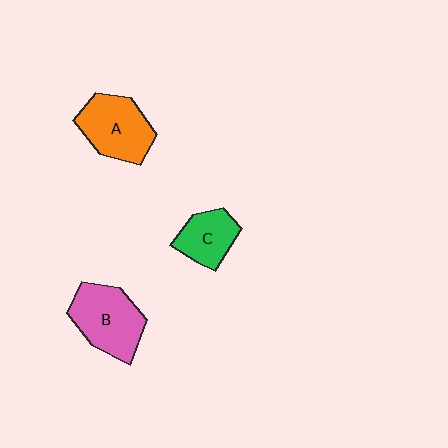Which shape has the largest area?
Shape B (pink).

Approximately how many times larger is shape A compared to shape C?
Approximately 1.5 times.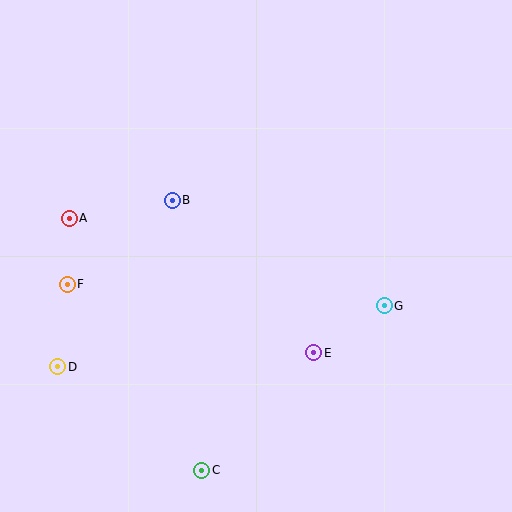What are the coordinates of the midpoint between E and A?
The midpoint between E and A is at (191, 285).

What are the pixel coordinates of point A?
Point A is at (69, 218).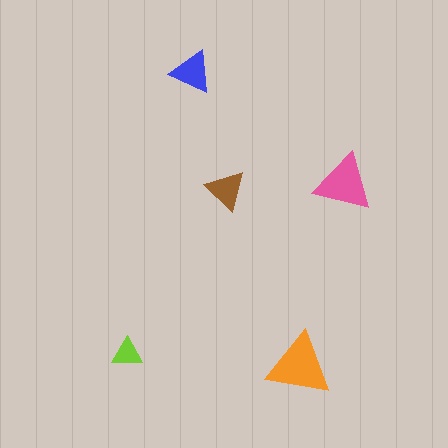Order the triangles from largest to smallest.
the orange one, the pink one, the blue one, the brown one, the lime one.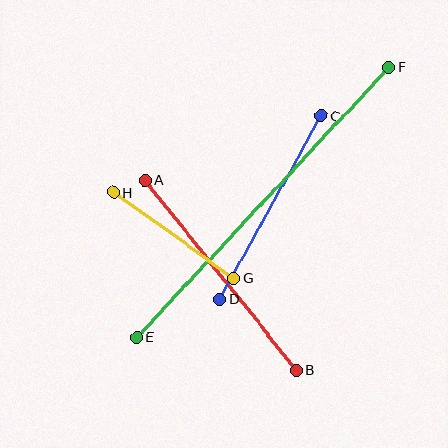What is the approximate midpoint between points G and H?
The midpoint is at approximately (174, 235) pixels.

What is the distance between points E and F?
The distance is approximately 369 pixels.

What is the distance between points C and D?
The distance is approximately 209 pixels.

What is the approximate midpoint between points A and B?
The midpoint is at approximately (221, 275) pixels.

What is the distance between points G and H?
The distance is approximately 148 pixels.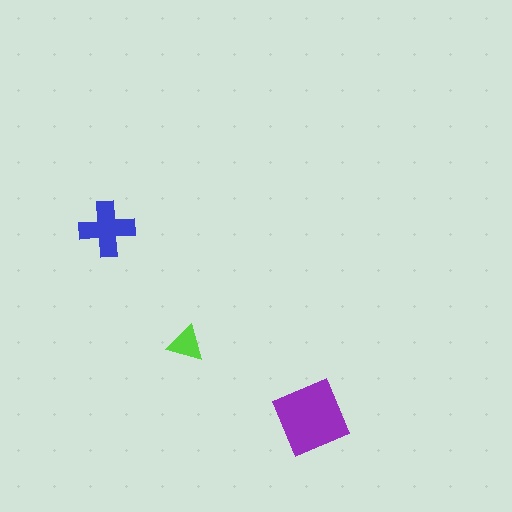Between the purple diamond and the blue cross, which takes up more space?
The purple diamond.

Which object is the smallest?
The lime triangle.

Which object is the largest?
The purple diamond.